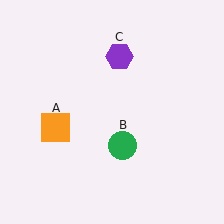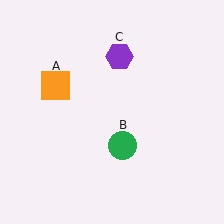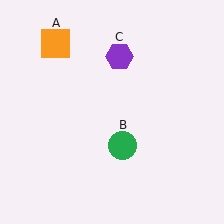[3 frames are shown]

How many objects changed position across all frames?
1 object changed position: orange square (object A).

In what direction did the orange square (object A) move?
The orange square (object A) moved up.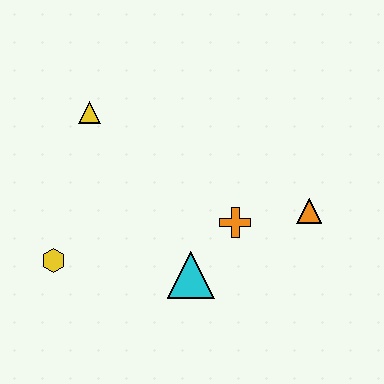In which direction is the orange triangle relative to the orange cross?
The orange triangle is to the right of the orange cross.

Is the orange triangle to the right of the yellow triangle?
Yes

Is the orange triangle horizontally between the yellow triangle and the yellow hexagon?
No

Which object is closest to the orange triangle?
The orange cross is closest to the orange triangle.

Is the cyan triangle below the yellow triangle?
Yes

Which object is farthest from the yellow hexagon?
The orange triangle is farthest from the yellow hexagon.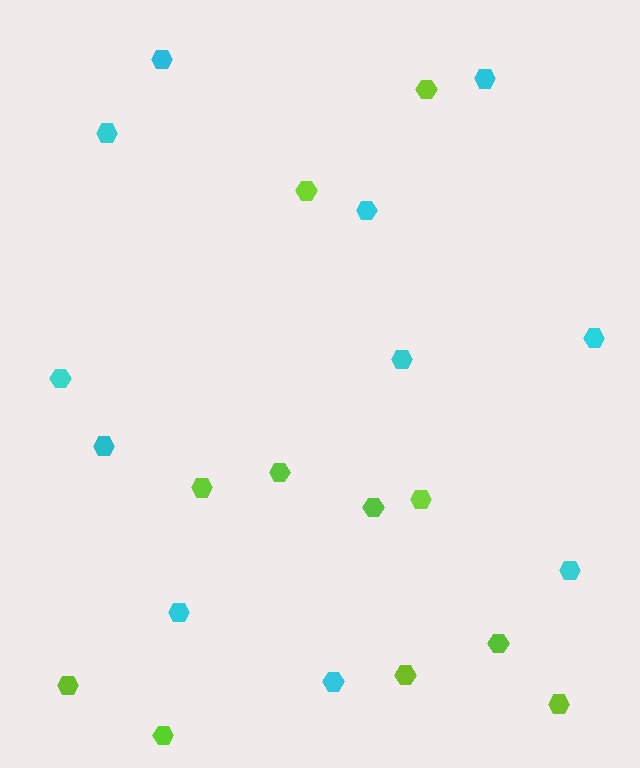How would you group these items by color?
There are 2 groups: one group of cyan hexagons (11) and one group of lime hexagons (11).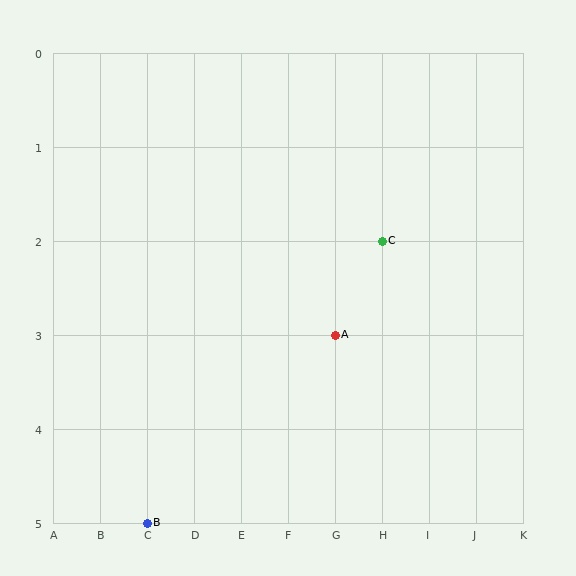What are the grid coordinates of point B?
Point B is at grid coordinates (C, 5).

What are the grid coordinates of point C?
Point C is at grid coordinates (H, 2).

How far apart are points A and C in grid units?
Points A and C are 1 column and 1 row apart (about 1.4 grid units diagonally).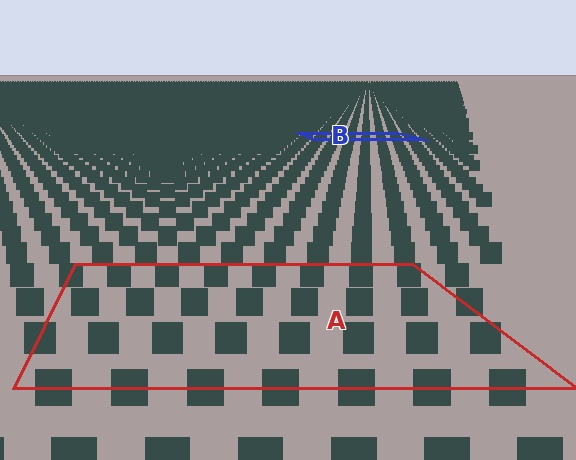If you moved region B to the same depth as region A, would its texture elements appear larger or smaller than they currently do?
They would appear larger. At a closer depth, the same texture elements are projected at a bigger on-screen size.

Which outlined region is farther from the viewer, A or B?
Region B is farther from the viewer — the texture elements inside it appear smaller and more densely packed.